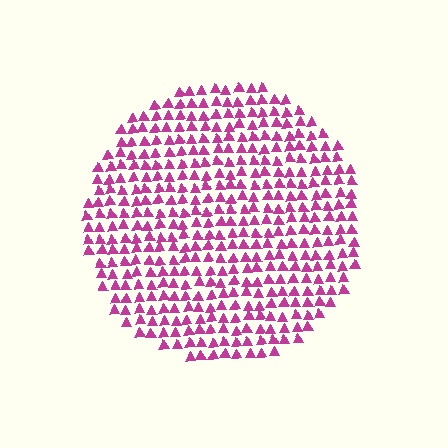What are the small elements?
The small elements are triangles.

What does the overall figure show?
The overall figure shows a circle.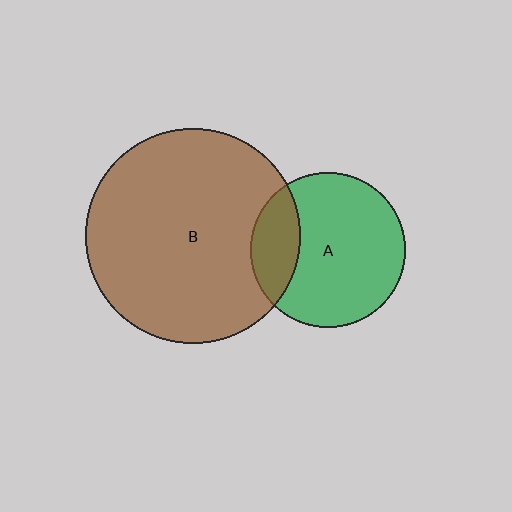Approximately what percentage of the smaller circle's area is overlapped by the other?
Approximately 20%.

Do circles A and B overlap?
Yes.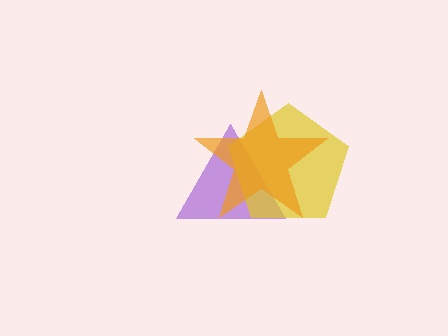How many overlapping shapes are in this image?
There are 3 overlapping shapes in the image.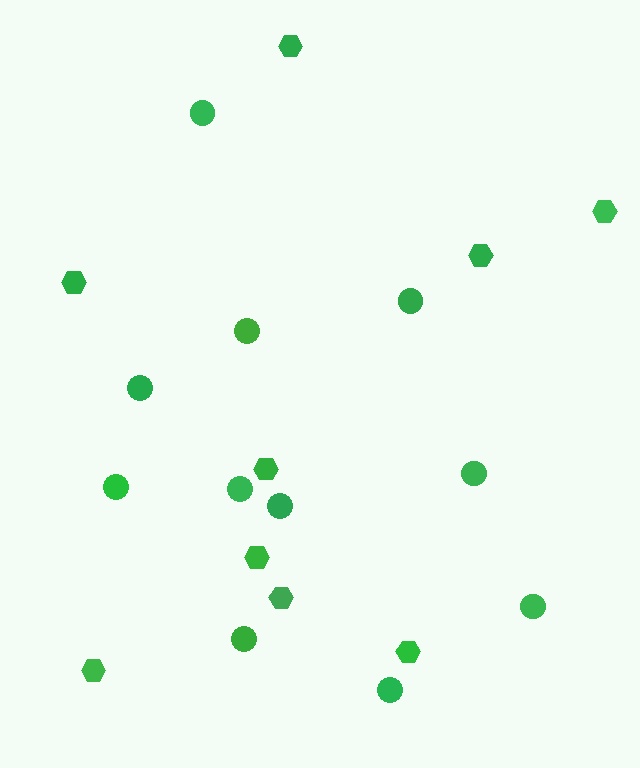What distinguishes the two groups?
There are 2 groups: one group of circles (11) and one group of hexagons (9).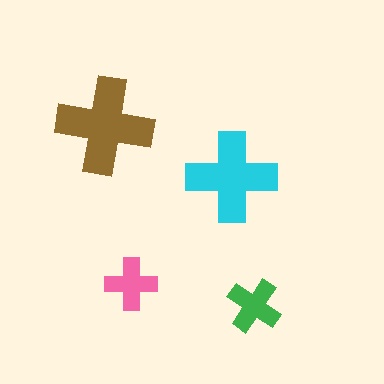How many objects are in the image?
There are 4 objects in the image.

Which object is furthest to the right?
The green cross is rightmost.